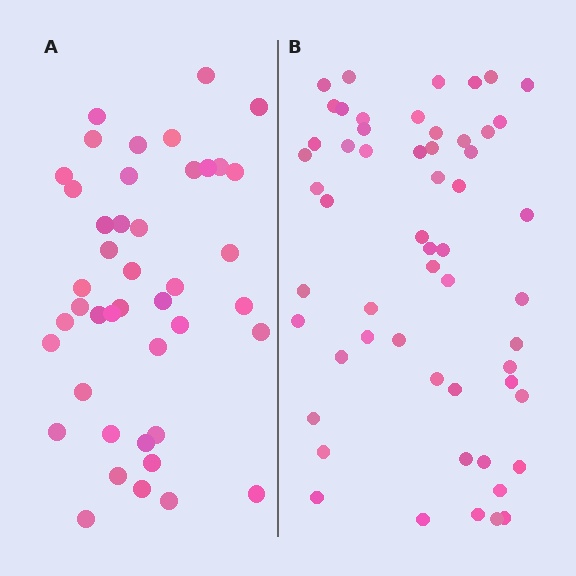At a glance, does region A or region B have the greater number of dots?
Region B (the right region) has more dots.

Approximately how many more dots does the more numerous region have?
Region B has approximately 15 more dots than region A.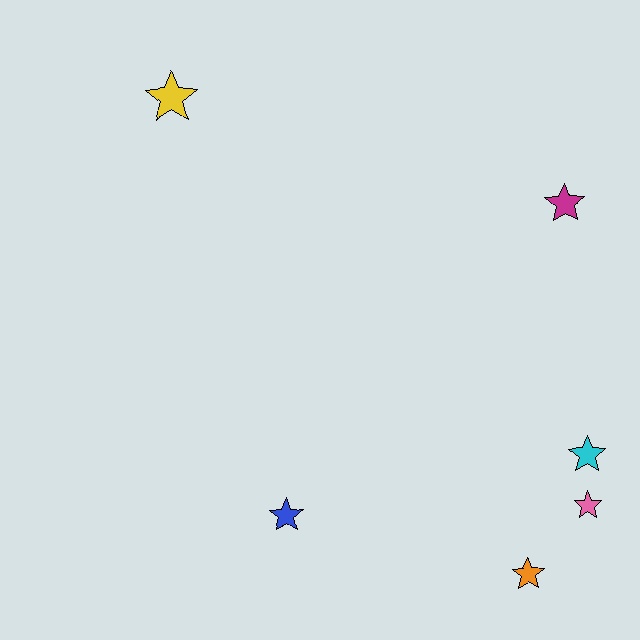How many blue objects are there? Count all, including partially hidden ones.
There is 1 blue object.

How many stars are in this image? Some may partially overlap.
There are 6 stars.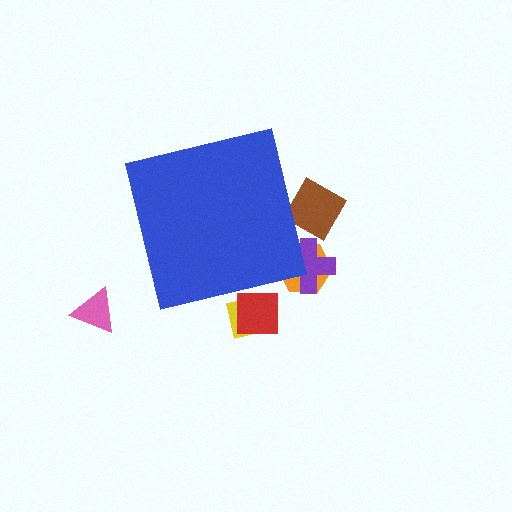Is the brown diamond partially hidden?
Yes, the brown diamond is partially hidden behind the blue square.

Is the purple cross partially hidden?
Yes, the purple cross is partially hidden behind the blue square.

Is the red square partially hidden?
Yes, the red square is partially hidden behind the blue square.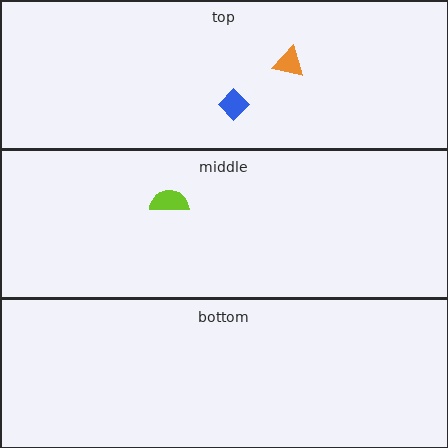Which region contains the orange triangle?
The top region.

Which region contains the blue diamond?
The top region.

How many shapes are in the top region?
2.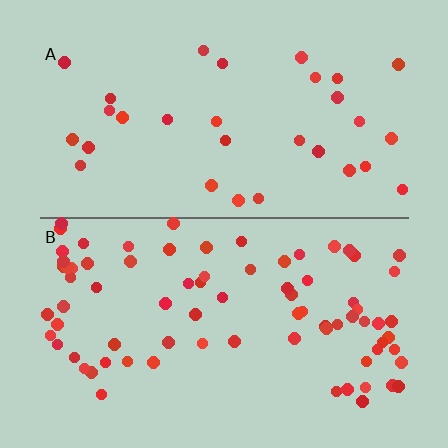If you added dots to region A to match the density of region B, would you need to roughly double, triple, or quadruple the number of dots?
Approximately triple.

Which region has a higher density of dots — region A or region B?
B (the bottom).